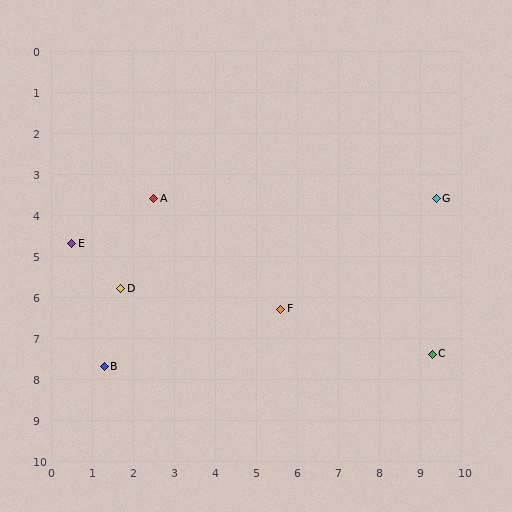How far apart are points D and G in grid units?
Points D and G are about 8.0 grid units apart.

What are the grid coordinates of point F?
Point F is at approximately (5.6, 6.3).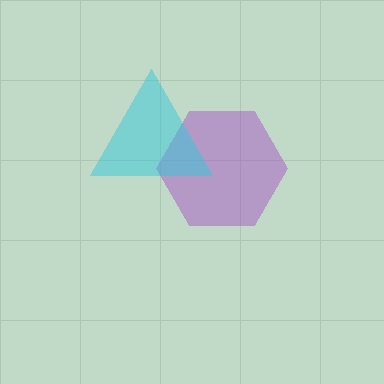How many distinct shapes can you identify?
There are 2 distinct shapes: a purple hexagon, a cyan triangle.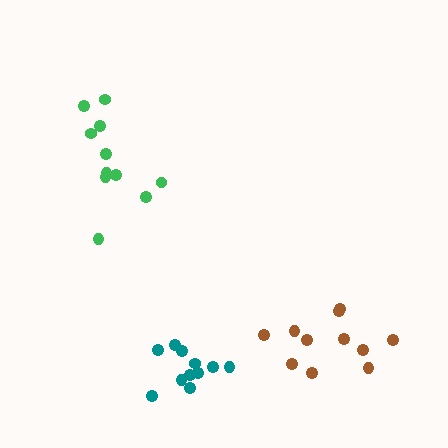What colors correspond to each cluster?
The clusters are colored: green, brown, teal.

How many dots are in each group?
Group 1: 11 dots, Group 2: 11 dots, Group 3: 11 dots (33 total).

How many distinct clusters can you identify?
There are 3 distinct clusters.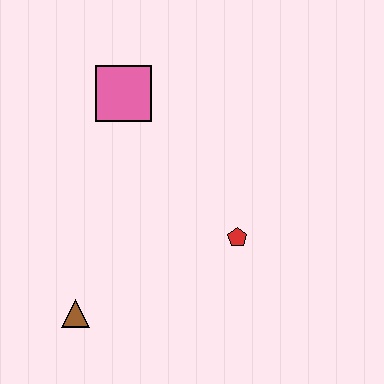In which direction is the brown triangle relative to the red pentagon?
The brown triangle is to the left of the red pentagon.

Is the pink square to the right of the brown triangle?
Yes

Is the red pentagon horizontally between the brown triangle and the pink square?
No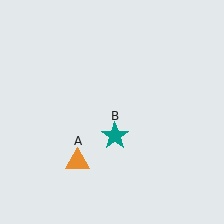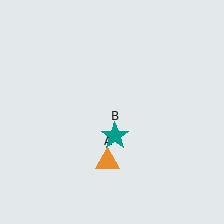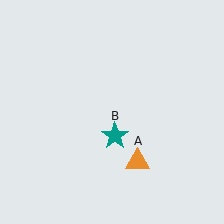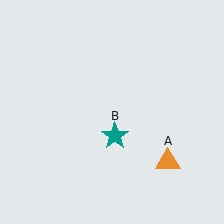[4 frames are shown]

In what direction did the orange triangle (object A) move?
The orange triangle (object A) moved right.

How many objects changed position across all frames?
1 object changed position: orange triangle (object A).